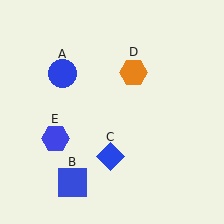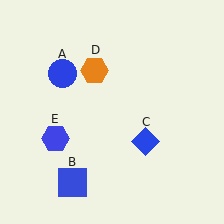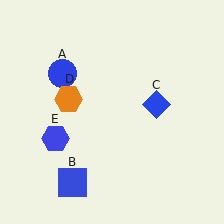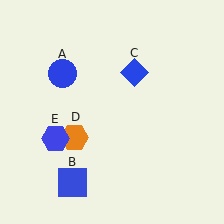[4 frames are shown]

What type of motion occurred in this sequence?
The blue diamond (object C), orange hexagon (object D) rotated counterclockwise around the center of the scene.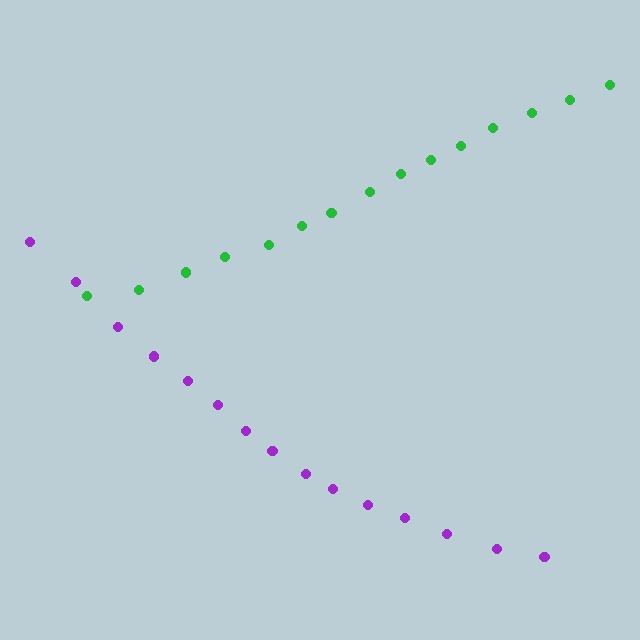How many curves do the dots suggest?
There are 2 distinct paths.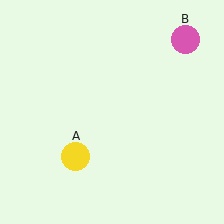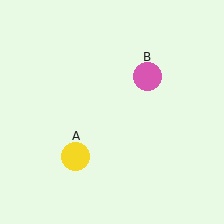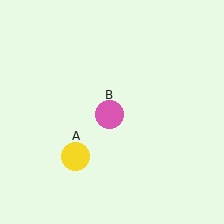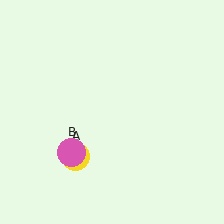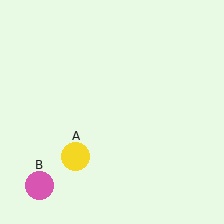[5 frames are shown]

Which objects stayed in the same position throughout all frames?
Yellow circle (object A) remained stationary.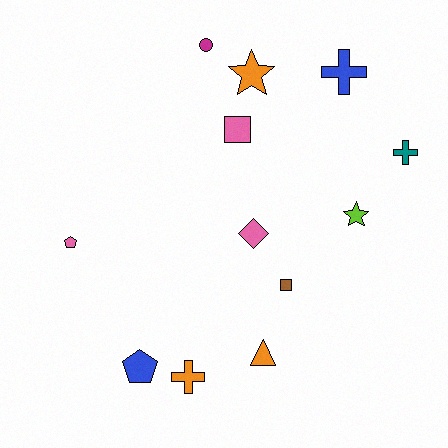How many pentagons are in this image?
There are 2 pentagons.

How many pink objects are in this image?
There are 3 pink objects.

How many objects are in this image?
There are 12 objects.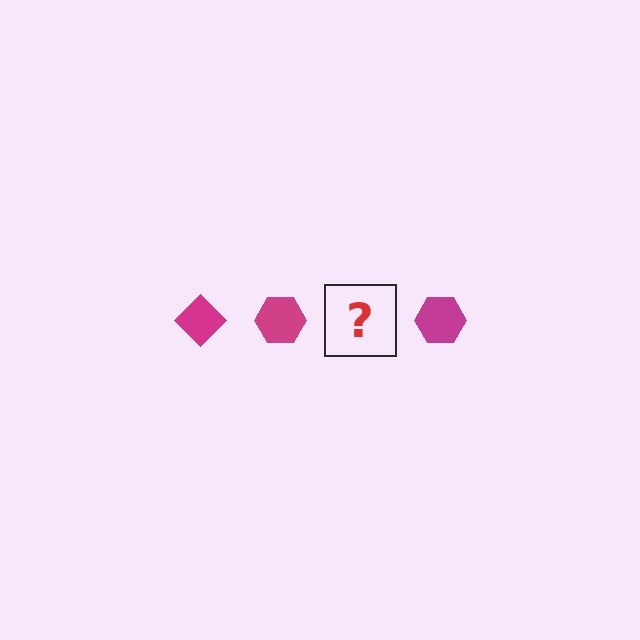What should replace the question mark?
The question mark should be replaced with a magenta diamond.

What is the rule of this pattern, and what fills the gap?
The rule is that the pattern cycles through diamond, hexagon shapes in magenta. The gap should be filled with a magenta diamond.